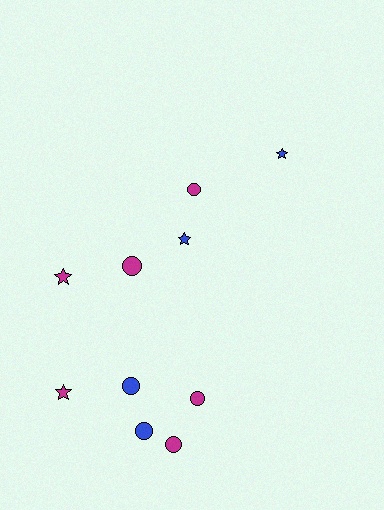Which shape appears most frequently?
Circle, with 6 objects.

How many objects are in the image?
There are 10 objects.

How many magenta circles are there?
There are 4 magenta circles.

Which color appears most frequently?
Magenta, with 6 objects.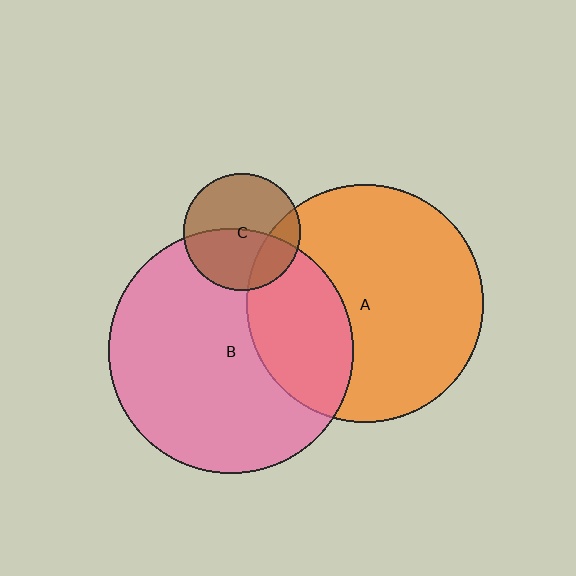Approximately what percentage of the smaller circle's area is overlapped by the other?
Approximately 30%.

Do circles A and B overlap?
Yes.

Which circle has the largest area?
Circle B (pink).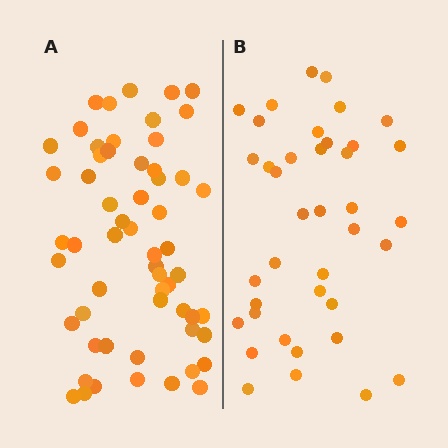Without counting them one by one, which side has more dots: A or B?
Region A (the left region) has more dots.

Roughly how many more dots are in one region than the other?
Region A has approximately 20 more dots than region B.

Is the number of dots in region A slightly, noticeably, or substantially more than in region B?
Region A has substantially more. The ratio is roughly 1.5 to 1.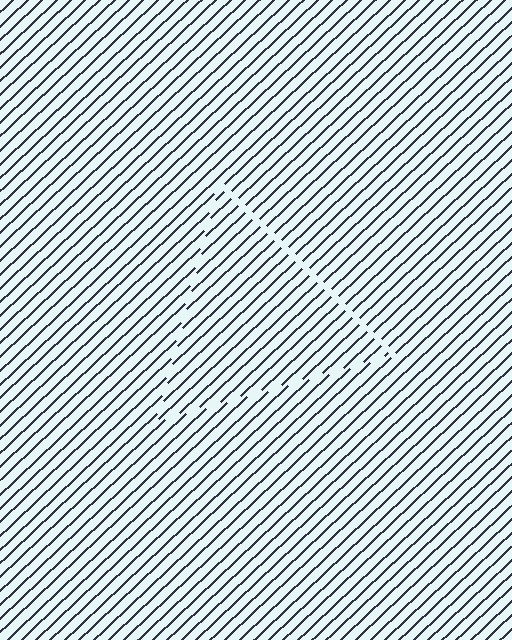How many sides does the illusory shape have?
3 sides — the line-ends trace a triangle.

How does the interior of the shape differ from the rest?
The interior of the shape contains the same grating, shifted by half a period — the contour is defined by the phase discontinuity where line-ends from the inner and outer gratings abut.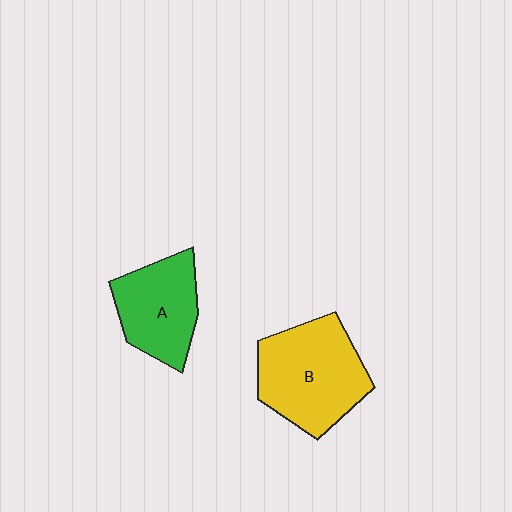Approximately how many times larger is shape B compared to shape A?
Approximately 1.3 times.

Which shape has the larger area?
Shape B (yellow).